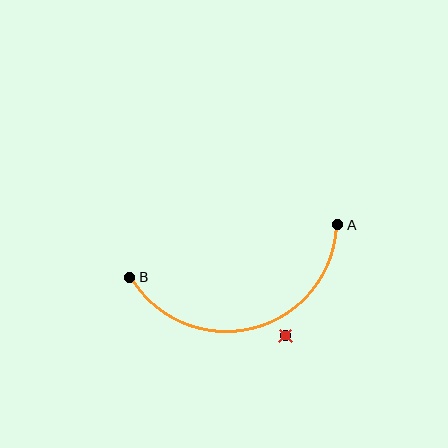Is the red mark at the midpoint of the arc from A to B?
No — the red mark does not lie on the arc at all. It sits slightly outside the curve.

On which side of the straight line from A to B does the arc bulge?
The arc bulges below the straight line connecting A and B.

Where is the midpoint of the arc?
The arc midpoint is the point on the curve farthest from the straight line joining A and B. It sits below that line.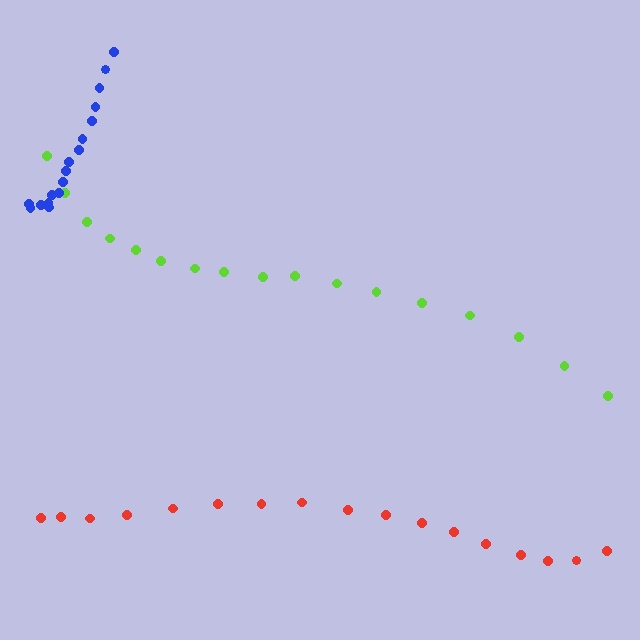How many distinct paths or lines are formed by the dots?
There are 3 distinct paths.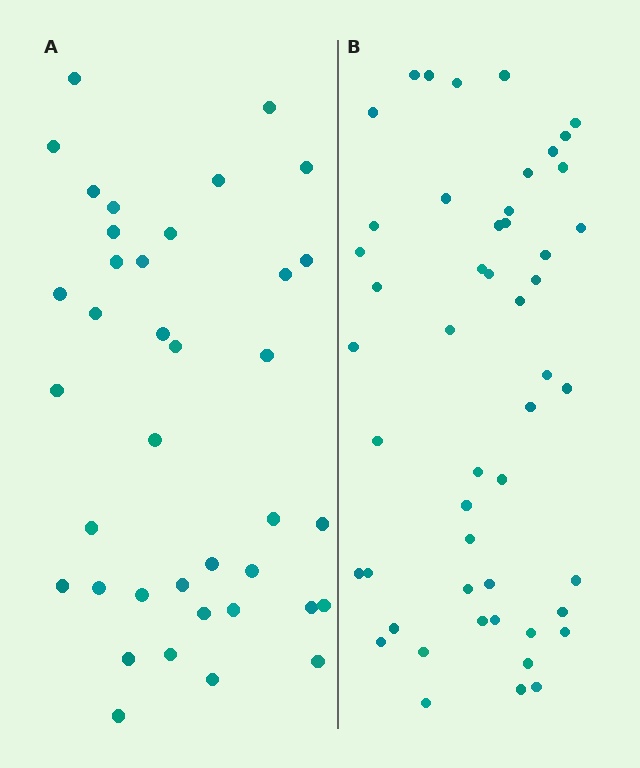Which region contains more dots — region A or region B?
Region B (the right region) has more dots.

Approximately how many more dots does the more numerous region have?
Region B has roughly 12 or so more dots than region A.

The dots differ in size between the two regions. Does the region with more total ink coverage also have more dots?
No. Region A has more total ink coverage because its dots are larger, but region B actually contains more individual dots. Total area can be misleading — the number of items is what matters here.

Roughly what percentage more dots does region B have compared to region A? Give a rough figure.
About 30% more.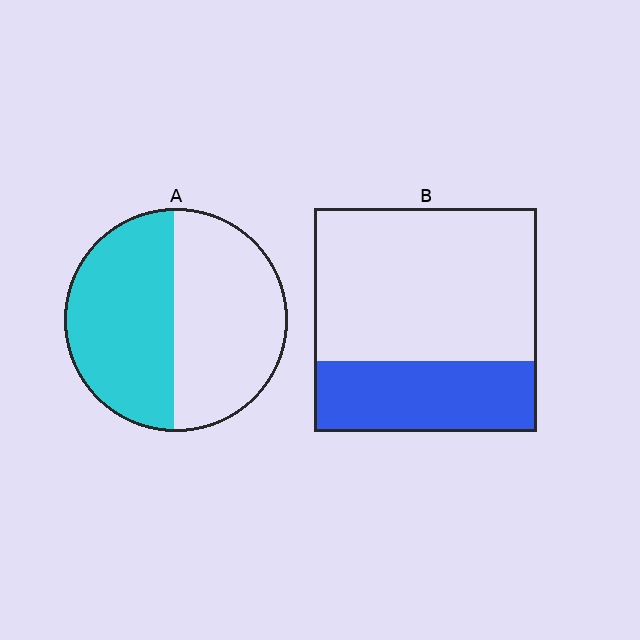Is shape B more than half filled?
No.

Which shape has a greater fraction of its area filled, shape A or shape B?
Shape A.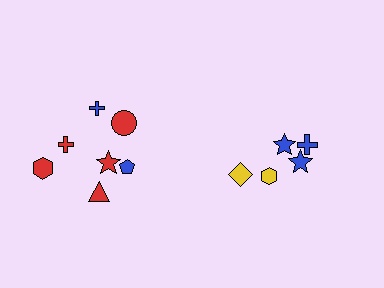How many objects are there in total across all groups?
There are 12 objects.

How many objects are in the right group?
There are 5 objects.